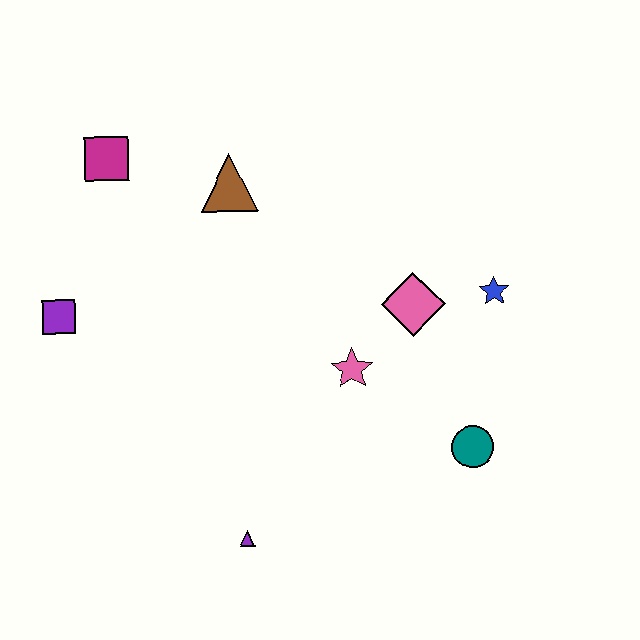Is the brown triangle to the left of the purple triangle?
Yes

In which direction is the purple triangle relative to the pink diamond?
The purple triangle is below the pink diamond.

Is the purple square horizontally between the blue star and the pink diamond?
No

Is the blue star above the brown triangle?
No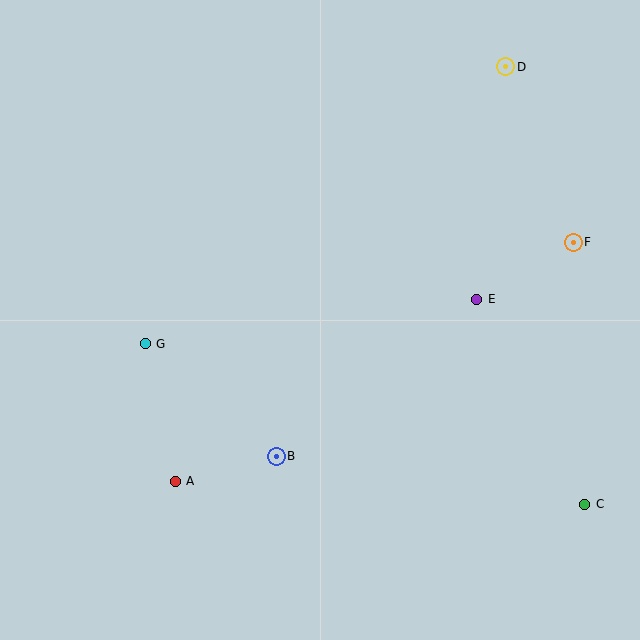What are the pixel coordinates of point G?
Point G is at (145, 344).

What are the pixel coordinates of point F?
Point F is at (573, 242).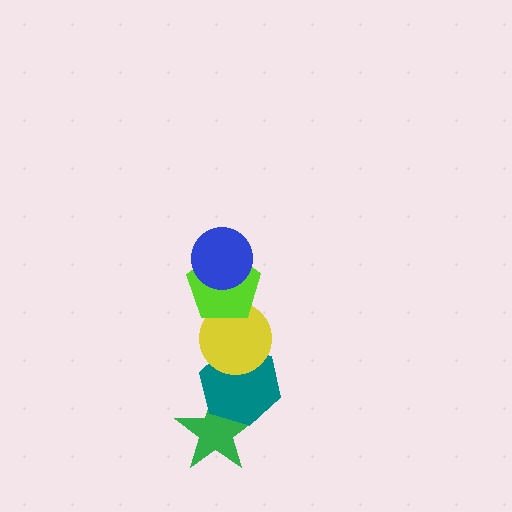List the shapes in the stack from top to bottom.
From top to bottom: the blue circle, the lime pentagon, the yellow circle, the teal hexagon, the green star.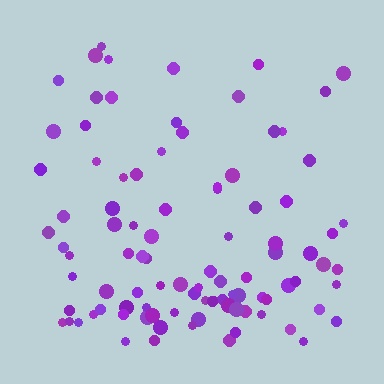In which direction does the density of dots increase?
From top to bottom, with the bottom side densest.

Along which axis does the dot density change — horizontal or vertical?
Vertical.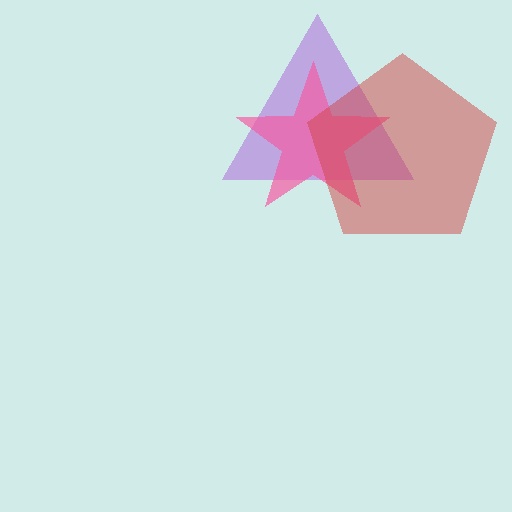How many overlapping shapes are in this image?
There are 3 overlapping shapes in the image.